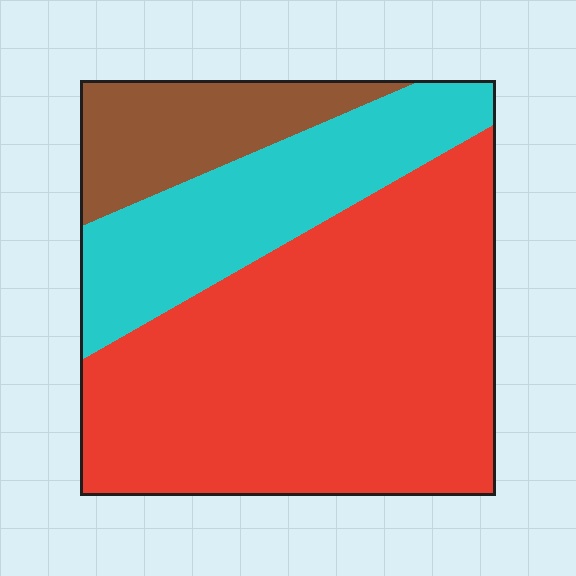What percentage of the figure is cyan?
Cyan takes up less than a quarter of the figure.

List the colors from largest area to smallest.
From largest to smallest: red, cyan, brown.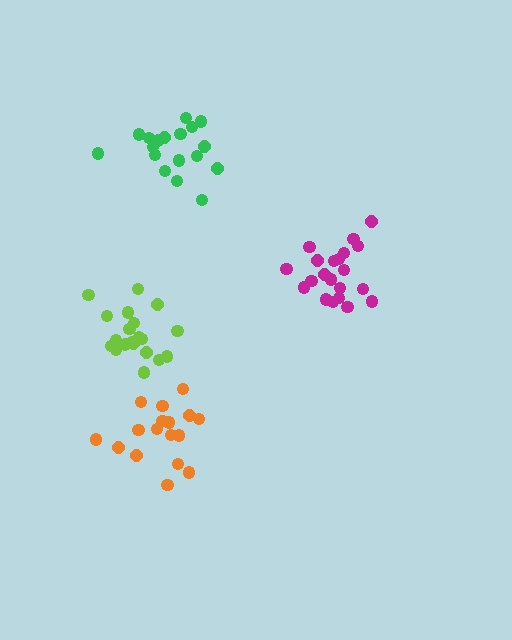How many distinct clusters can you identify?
There are 4 distinct clusters.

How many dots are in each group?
Group 1: 20 dots, Group 2: 18 dots, Group 3: 21 dots, Group 4: 17 dots (76 total).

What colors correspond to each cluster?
The clusters are colored: lime, green, magenta, orange.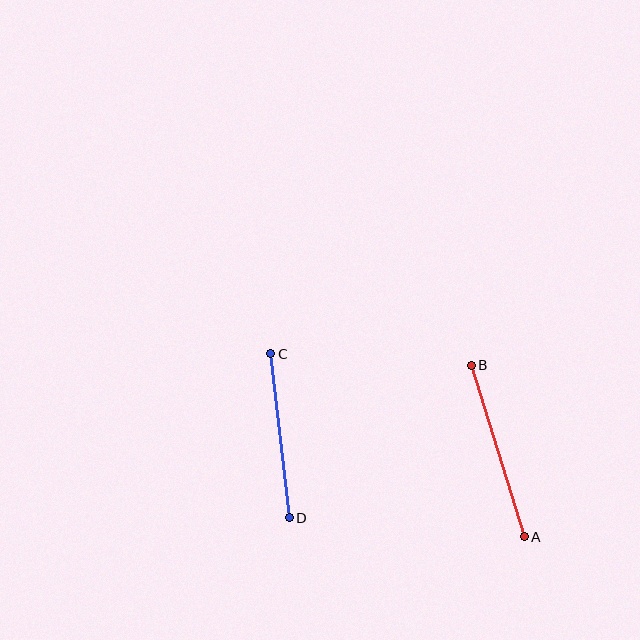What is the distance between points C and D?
The distance is approximately 165 pixels.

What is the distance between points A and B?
The distance is approximately 180 pixels.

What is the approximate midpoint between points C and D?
The midpoint is at approximately (280, 436) pixels.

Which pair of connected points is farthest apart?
Points A and B are farthest apart.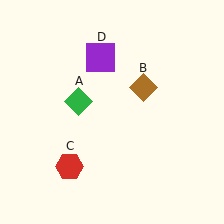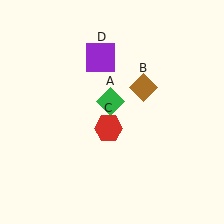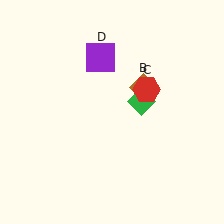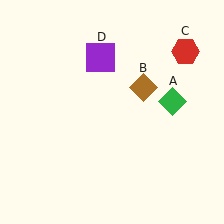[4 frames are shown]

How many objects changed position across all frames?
2 objects changed position: green diamond (object A), red hexagon (object C).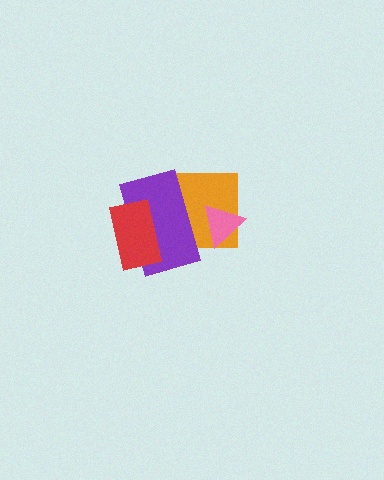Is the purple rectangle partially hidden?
Yes, it is partially covered by another shape.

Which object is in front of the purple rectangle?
The red rectangle is in front of the purple rectangle.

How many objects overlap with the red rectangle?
1 object overlaps with the red rectangle.